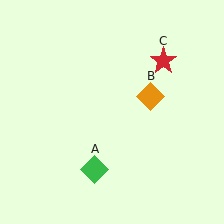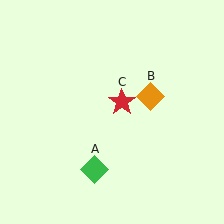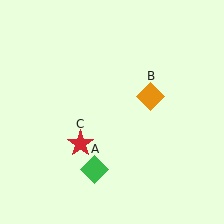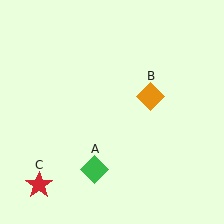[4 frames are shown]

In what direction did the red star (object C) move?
The red star (object C) moved down and to the left.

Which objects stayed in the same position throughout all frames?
Green diamond (object A) and orange diamond (object B) remained stationary.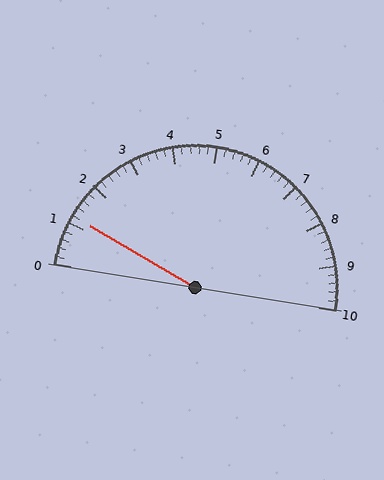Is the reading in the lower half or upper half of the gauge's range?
The reading is in the lower half of the range (0 to 10).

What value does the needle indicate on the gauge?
The needle indicates approximately 1.2.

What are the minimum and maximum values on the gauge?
The gauge ranges from 0 to 10.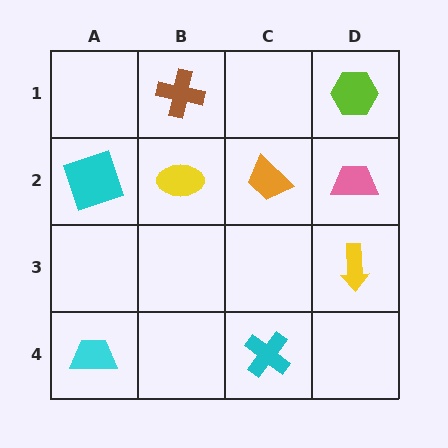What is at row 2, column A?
A cyan square.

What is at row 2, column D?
A pink trapezoid.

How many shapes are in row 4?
2 shapes.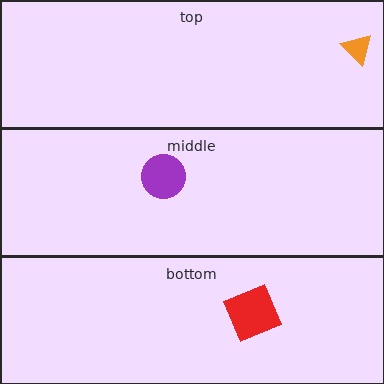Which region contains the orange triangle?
The top region.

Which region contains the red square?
The bottom region.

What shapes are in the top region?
The orange triangle.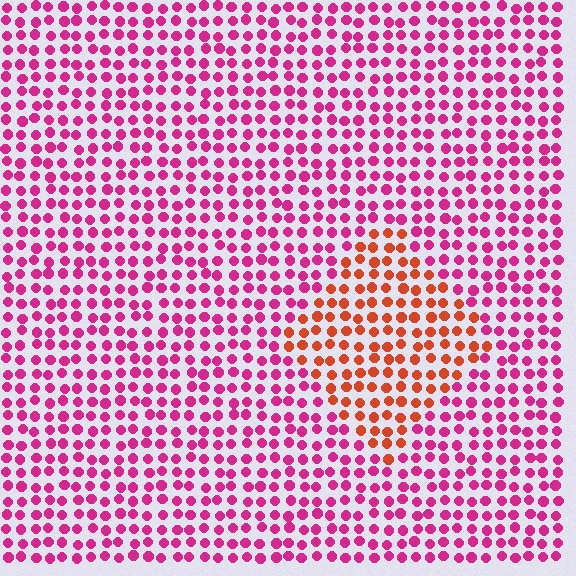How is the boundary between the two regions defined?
The boundary is defined purely by a slight shift in hue (about 46 degrees). Spacing, size, and orientation are identical on both sides.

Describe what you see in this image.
The image is filled with small magenta elements in a uniform arrangement. A diamond-shaped region is visible where the elements are tinted to a slightly different hue, forming a subtle color boundary.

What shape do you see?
I see a diamond.